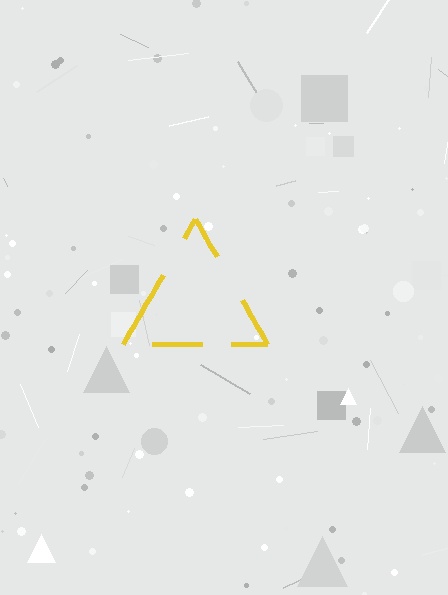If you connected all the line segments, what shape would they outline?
They would outline a triangle.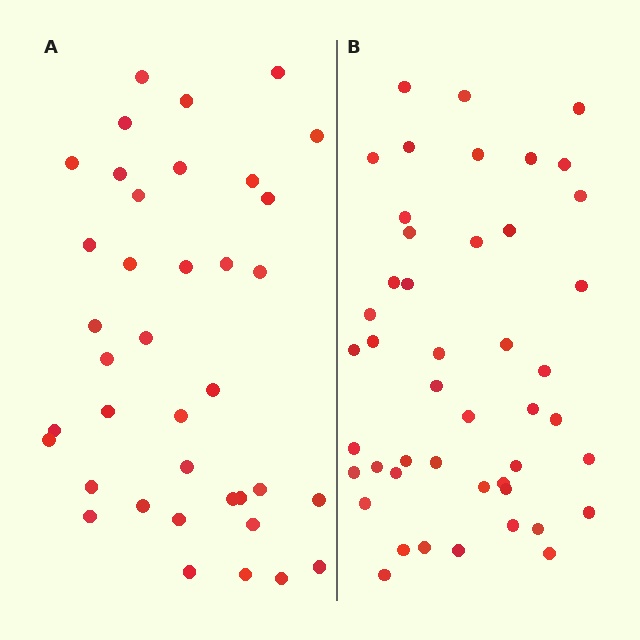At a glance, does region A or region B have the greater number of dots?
Region B (the right region) has more dots.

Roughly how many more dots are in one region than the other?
Region B has roughly 8 or so more dots than region A.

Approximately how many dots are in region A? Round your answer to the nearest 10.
About 40 dots. (The exact count is 38, which rounds to 40.)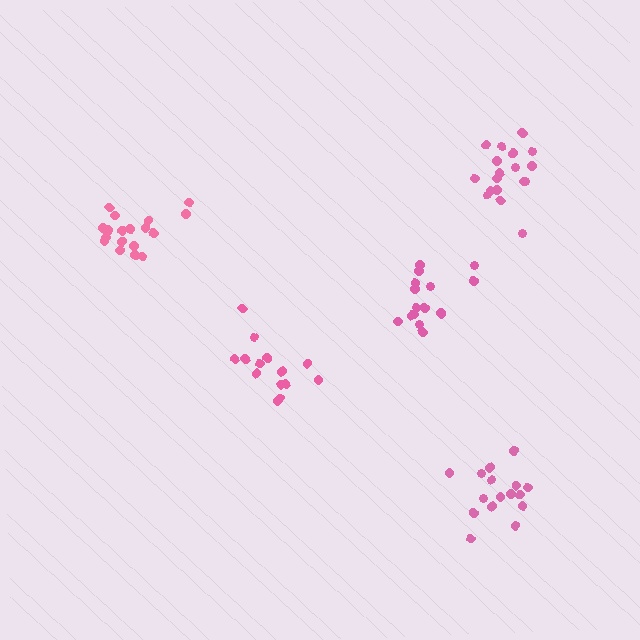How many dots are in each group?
Group 1: 14 dots, Group 2: 19 dots, Group 3: 18 dots, Group 4: 16 dots, Group 5: 16 dots (83 total).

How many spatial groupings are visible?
There are 5 spatial groupings.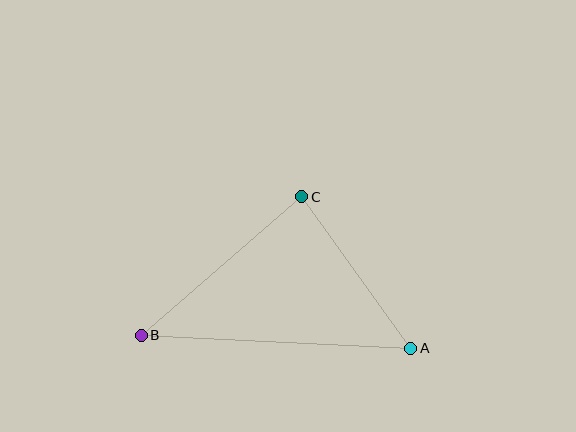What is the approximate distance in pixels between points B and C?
The distance between B and C is approximately 212 pixels.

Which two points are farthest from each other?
Points A and B are farthest from each other.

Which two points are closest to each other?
Points A and C are closest to each other.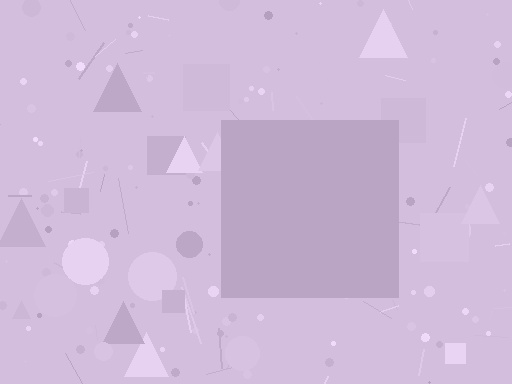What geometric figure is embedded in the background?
A square is embedded in the background.